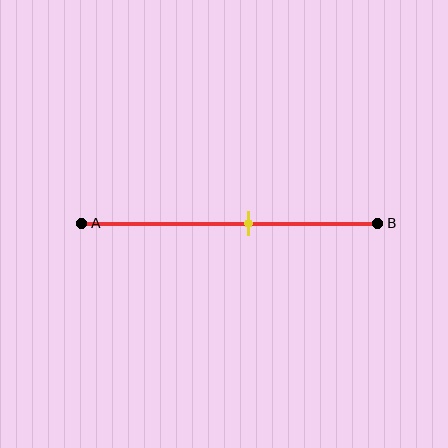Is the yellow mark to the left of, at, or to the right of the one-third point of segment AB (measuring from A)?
The yellow mark is to the right of the one-third point of segment AB.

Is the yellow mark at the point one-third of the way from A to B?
No, the mark is at about 55% from A, not at the 33% one-third point.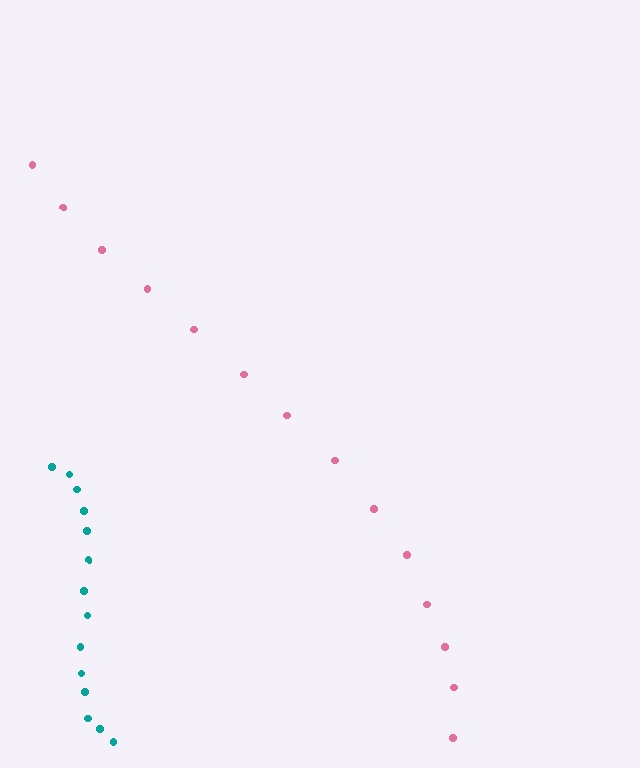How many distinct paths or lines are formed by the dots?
There are 2 distinct paths.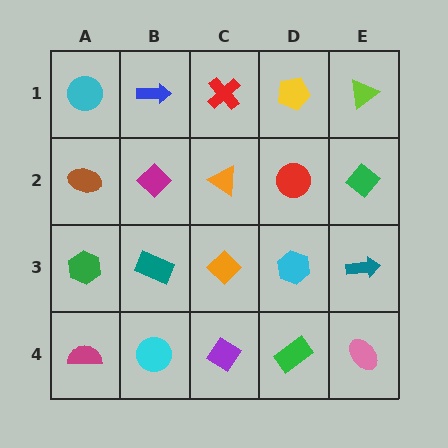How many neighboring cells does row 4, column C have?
3.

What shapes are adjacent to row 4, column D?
A cyan hexagon (row 3, column D), a purple diamond (row 4, column C), a pink ellipse (row 4, column E).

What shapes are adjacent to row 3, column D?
A red circle (row 2, column D), a green rectangle (row 4, column D), an orange diamond (row 3, column C), a teal arrow (row 3, column E).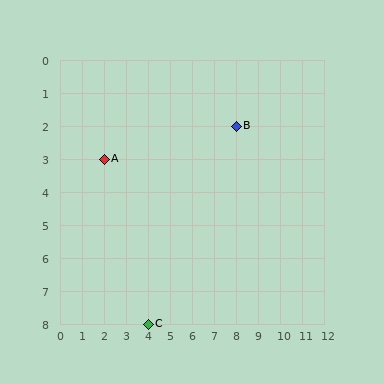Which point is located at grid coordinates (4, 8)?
Point C is at (4, 8).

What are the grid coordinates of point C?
Point C is at grid coordinates (4, 8).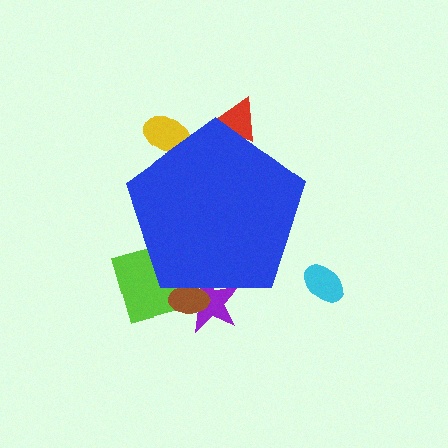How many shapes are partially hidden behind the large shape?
5 shapes are partially hidden.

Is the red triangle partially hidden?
Yes, the red triangle is partially hidden behind the blue pentagon.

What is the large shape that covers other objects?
A blue pentagon.